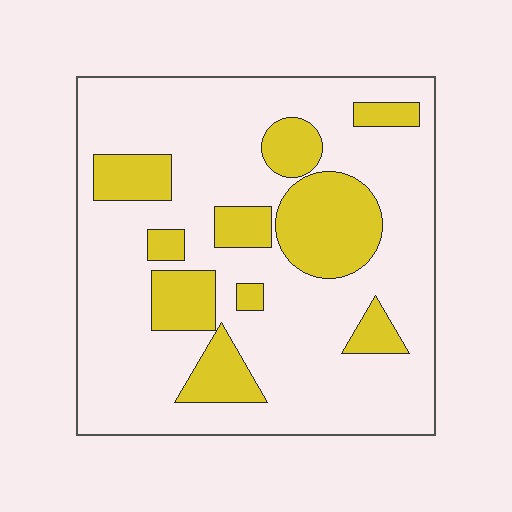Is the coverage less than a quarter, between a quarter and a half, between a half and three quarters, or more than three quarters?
Less than a quarter.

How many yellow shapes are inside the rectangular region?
10.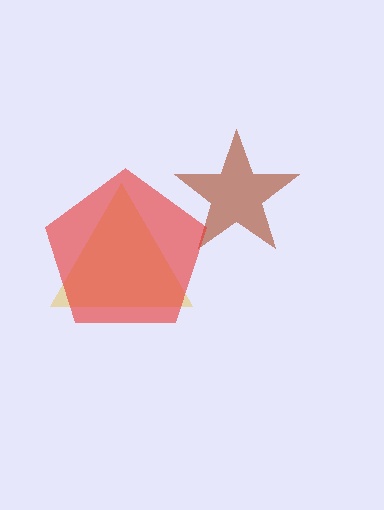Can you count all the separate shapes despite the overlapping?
Yes, there are 3 separate shapes.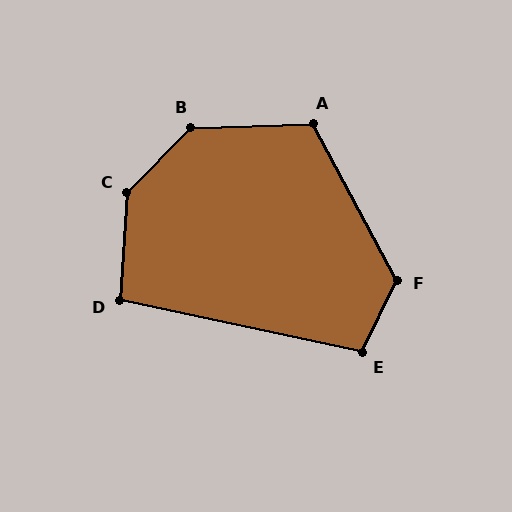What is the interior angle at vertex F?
Approximately 125 degrees (obtuse).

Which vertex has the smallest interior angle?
D, at approximately 98 degrees.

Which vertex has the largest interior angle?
C, at approximately 139 degrees.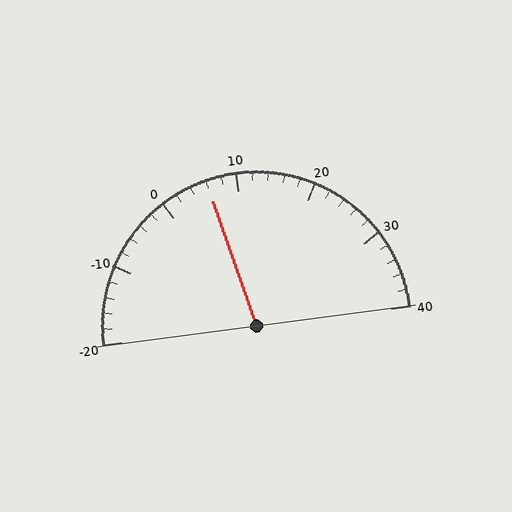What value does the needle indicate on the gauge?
The needle indicates approximately 6.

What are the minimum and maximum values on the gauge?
The gauge ranges from -20 to 40.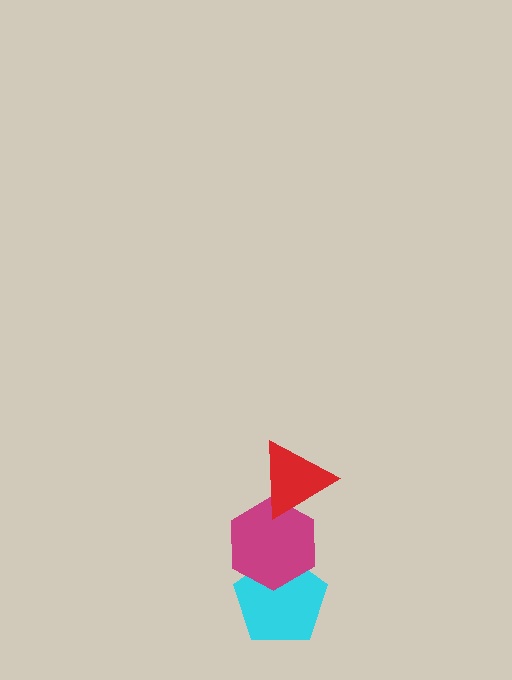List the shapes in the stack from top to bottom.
From top to bottom: the red triangle, the magenta hexagon, the cyan pentagon.